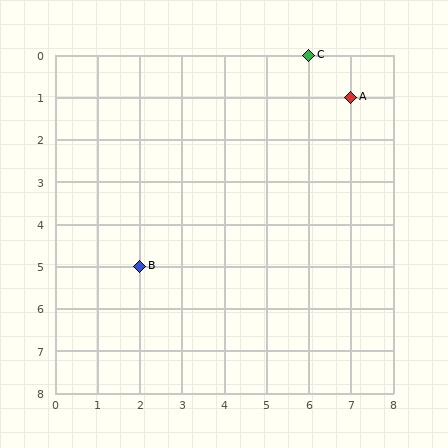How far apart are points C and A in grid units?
Points C and A are 1 column and 1 row apart (about 1.4 grid units diagonally).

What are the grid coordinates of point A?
Point A is at grid coordinates (7, 1).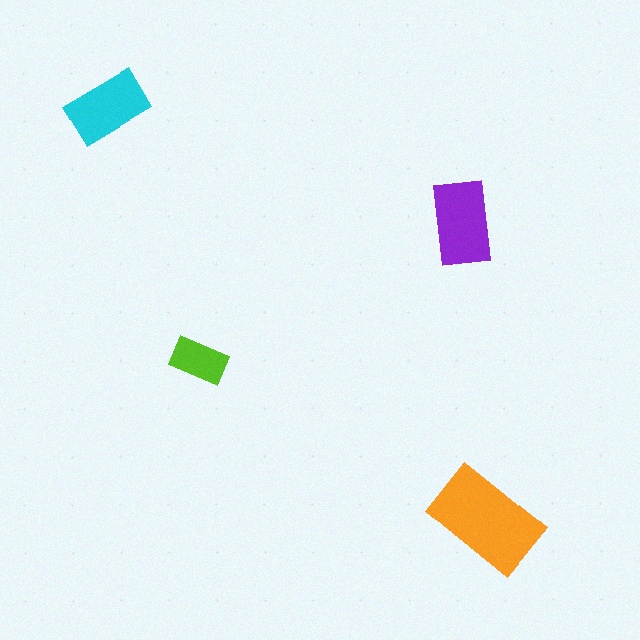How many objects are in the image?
There are 4 objects in the image.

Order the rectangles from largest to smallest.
the orange one, the purple one, the cyan one, the lime one.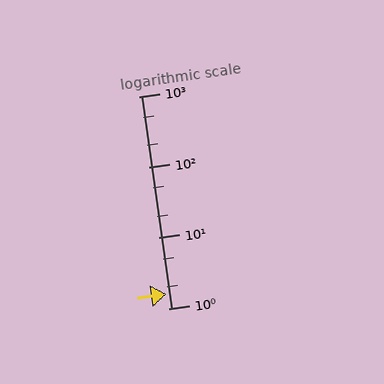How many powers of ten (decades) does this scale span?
The scale spans 3 decades, from 1 to 1000.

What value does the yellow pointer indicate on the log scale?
The pointer indicates approximately 1.6.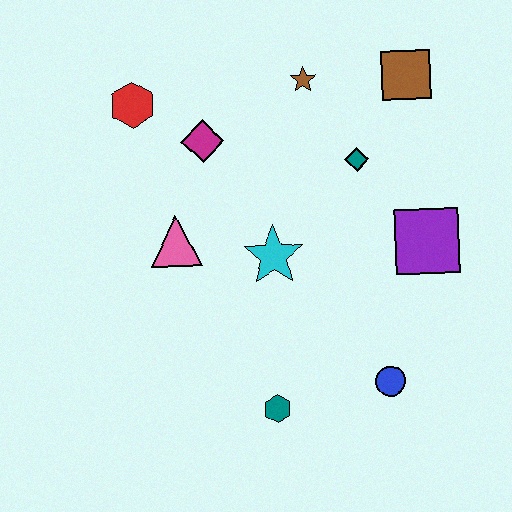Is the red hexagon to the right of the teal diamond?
No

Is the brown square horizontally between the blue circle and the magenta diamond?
No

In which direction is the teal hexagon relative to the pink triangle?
The teal hexagon is below the pink triangle.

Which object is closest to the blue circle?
The teal hexagon is closest to the blue circle.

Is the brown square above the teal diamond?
Yes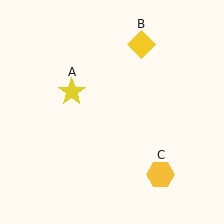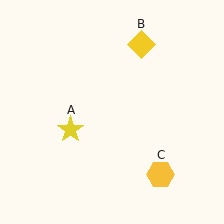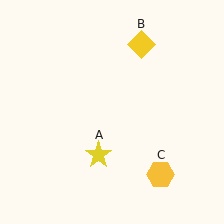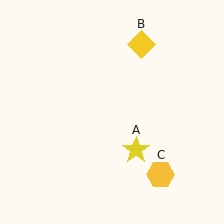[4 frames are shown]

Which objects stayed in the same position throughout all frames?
Yellow diamond (object B) and yellow hexagon (object C) remained stationary.